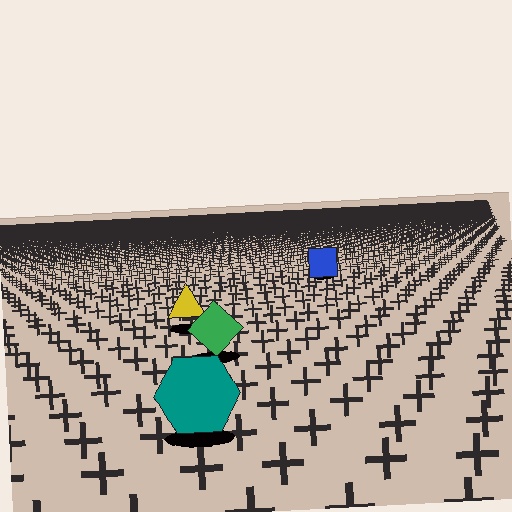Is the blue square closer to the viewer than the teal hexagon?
No. The teal hexagon is closer — you can tell from the texture gradient: the ground texture is coarser near it.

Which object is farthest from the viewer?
The blue square is farthest from the viewer. It appears smaller and the ground texture around it is denser.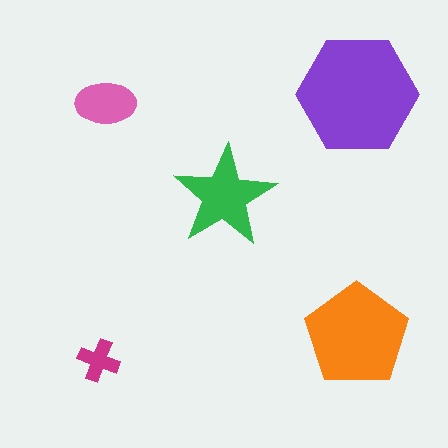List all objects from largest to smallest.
The purple hexagon, the orange pentagon, the green star, the pink ellipse, the magenta cross.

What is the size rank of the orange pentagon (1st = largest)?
2nd.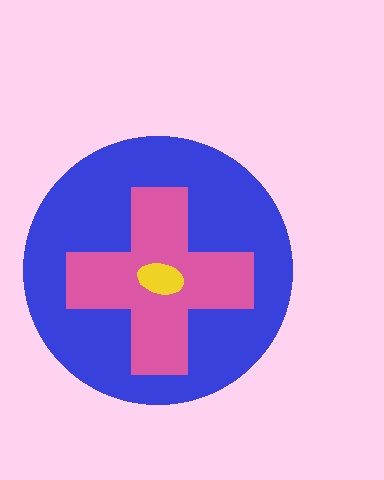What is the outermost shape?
The blue circle.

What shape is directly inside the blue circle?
The pink cross.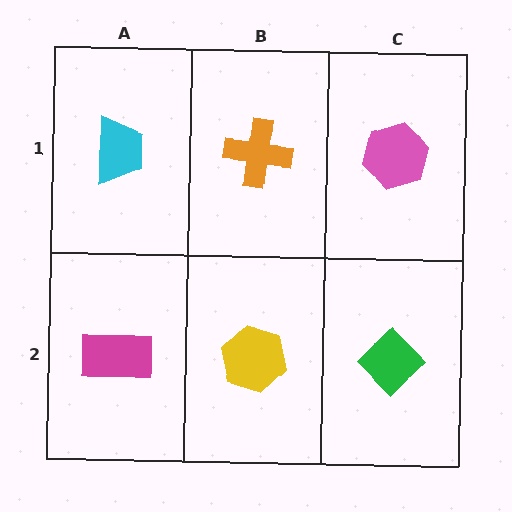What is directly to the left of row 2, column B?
A magenta rectangle.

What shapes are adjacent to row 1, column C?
A green diamond (row 2, column C), an orange cross (row 1, column B).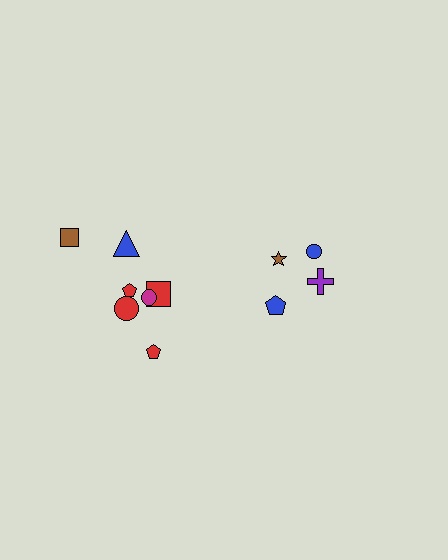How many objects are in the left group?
There are 7 objects.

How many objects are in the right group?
There are 4 objects.